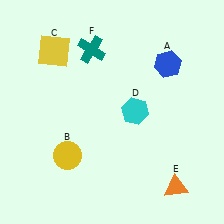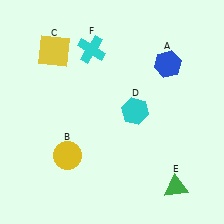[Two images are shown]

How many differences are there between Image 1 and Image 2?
There are 2 differences between the two images.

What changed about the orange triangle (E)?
In Image 1, E is orange. In Image 2, it changed to green.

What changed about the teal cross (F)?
In Image 1, F is teal. In Image 2, it changed to cyan.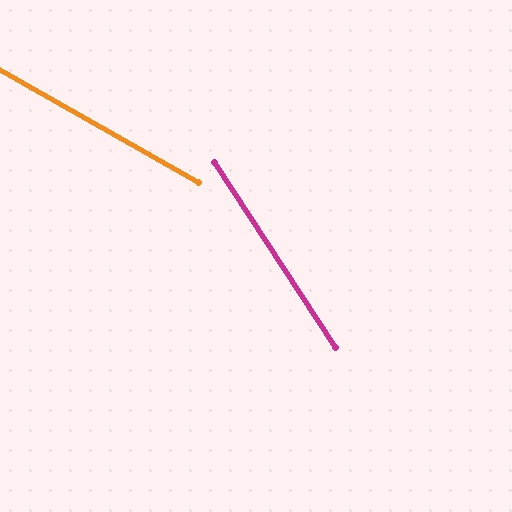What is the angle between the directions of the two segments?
Approximately 27 degrees.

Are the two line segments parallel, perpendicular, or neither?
Neither parallel nor perpendicular — they differ by about 27°.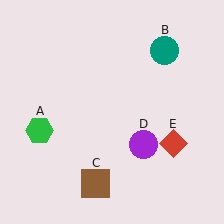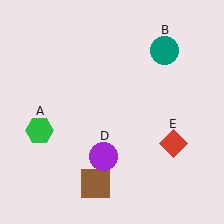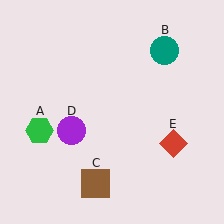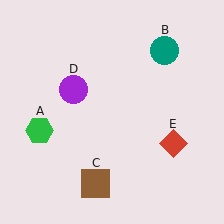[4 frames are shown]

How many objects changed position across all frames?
1 object changed position: purple circle (object D).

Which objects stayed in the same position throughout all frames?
Green hexagon (object A) and teal circle (object B) and brown square (object C) and red diamond (object E) remained stationary.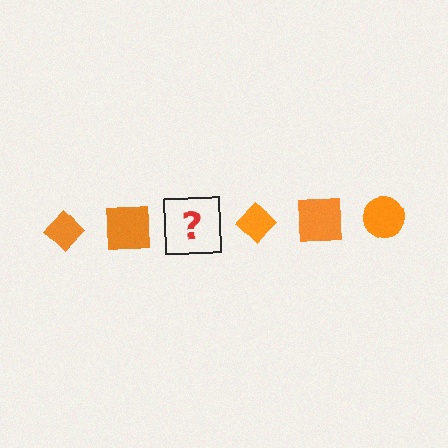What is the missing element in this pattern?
The missing element is an orange circle.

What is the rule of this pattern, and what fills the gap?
The rule is that the pattern cycles through diamond, square, circle shapes in orange. The gap should be filled with an orange circle.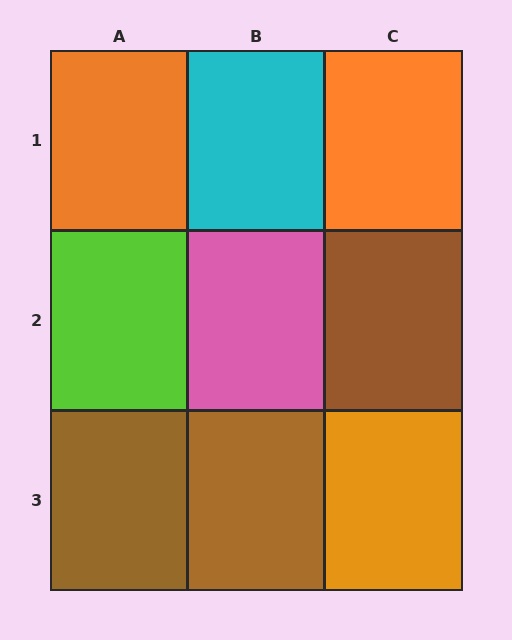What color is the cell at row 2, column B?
Pink.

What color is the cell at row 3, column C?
Orange.